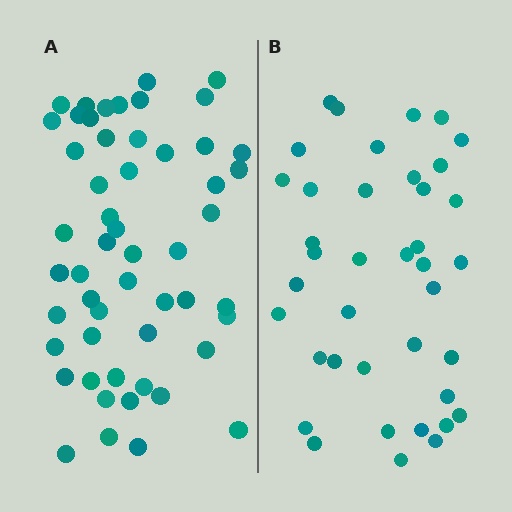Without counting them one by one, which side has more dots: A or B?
Region A (the left region) has more dots.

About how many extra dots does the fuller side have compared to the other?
Region A has approximately 15 more dots than region B.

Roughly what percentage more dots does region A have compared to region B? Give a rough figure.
About 35% more.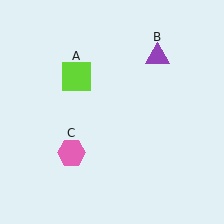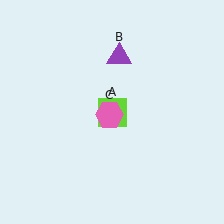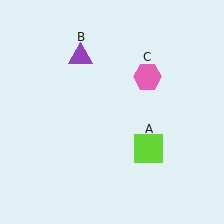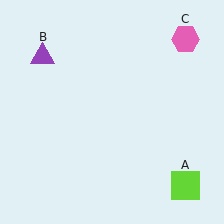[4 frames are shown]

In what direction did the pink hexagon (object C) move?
The pink hexagon (object C) moved up and to the right.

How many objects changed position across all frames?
3 objects changed position: lime square (object A), purple triangle (object B), pink hexagon (object C).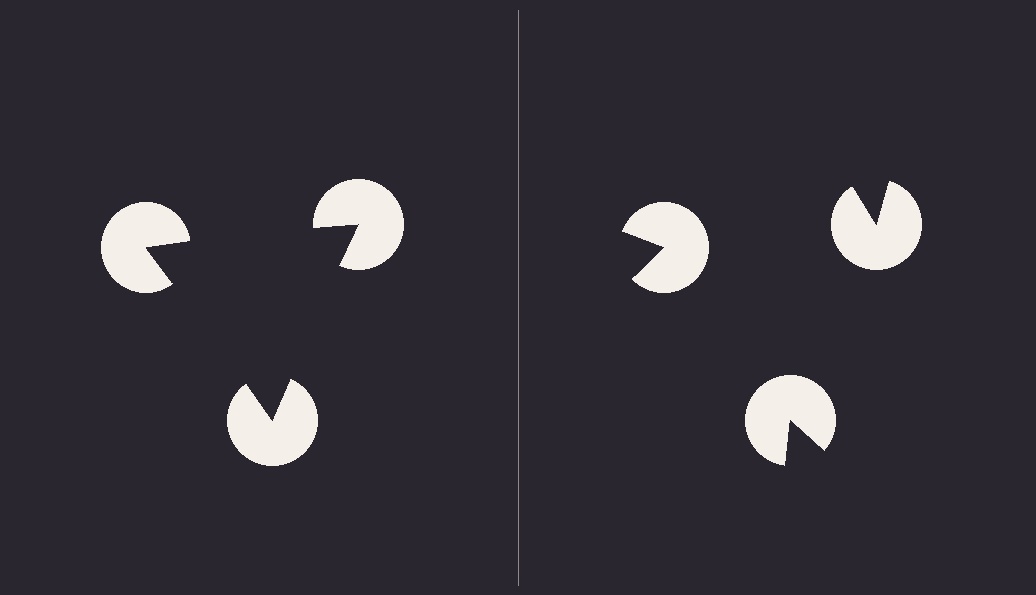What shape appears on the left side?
An illusory triangle.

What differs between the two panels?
The pac-man discs are positioned identically on both sides; only the wedge orientations differ. On the left they align to a triangle; on the right they are misaligned.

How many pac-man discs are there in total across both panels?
6 — 3 on each side.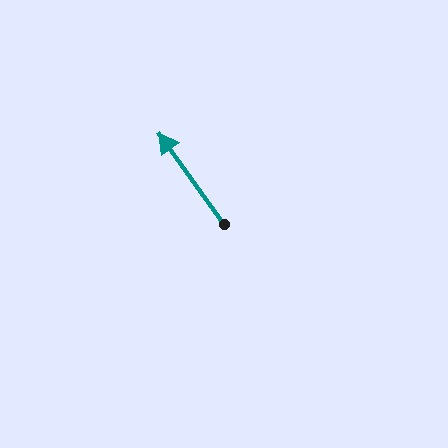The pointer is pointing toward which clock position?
Roughly 11 o'clock.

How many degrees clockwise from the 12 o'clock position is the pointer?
Approximately 324 degrees.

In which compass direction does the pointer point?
Northwest.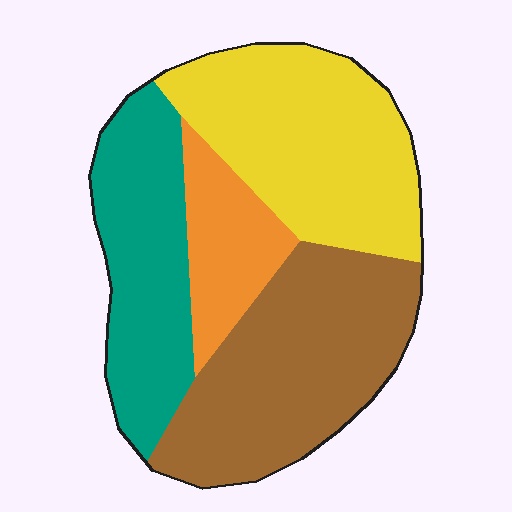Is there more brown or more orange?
Brown.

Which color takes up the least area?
Orange, at roughly 10%.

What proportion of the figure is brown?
Brown covers roughly 35% of the figure.